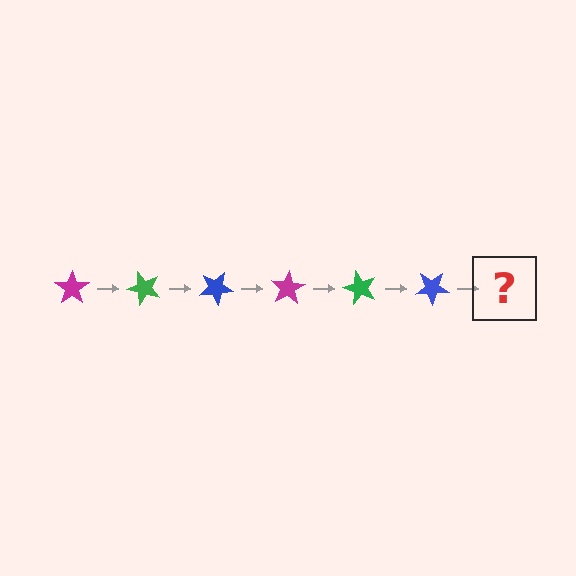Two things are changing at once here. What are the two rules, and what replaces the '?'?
The two rules are that it rotates 50 degrees each step and the color cycles through magenta, green, and blue. The '?' should be a magenta star, rotated 300 degrees from the start.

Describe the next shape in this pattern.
It should be a magenta star, rotated 300 degrees from the start.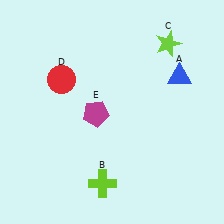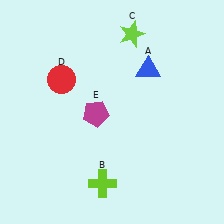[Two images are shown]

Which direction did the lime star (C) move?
The lime star (C) moved left.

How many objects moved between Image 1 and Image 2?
2 objects moved between the two images.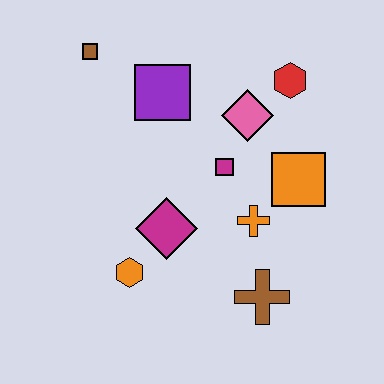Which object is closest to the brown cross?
The orange cross is closest to the brown cross.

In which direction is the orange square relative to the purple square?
The orange square is to the right of the purple square.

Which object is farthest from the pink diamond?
The orange hexagon is farthest from the pink diamond.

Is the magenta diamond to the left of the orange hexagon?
No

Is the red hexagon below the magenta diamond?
No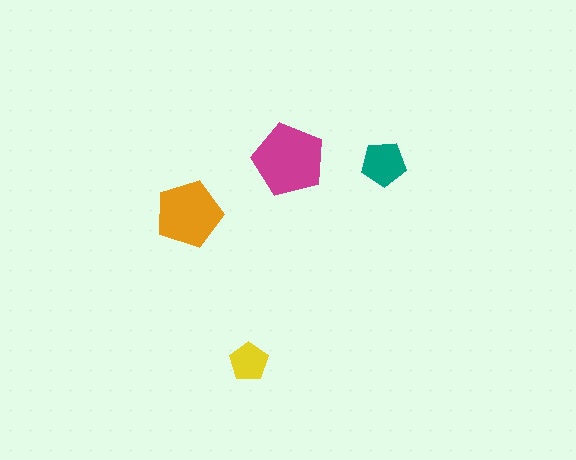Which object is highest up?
The magenta pentagon is topmost.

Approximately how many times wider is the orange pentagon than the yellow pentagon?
About 1.5 times wider.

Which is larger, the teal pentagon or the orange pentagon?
The orange one.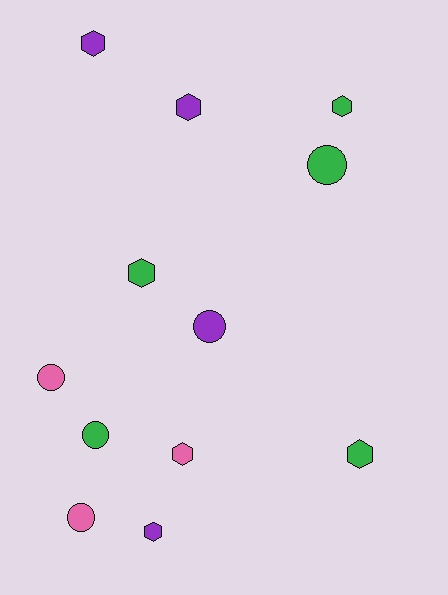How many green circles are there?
There are 2 green circles.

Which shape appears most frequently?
Hexagon, with 7 objects.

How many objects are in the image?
There are 12 objects.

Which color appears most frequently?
Green, with 5 objects.